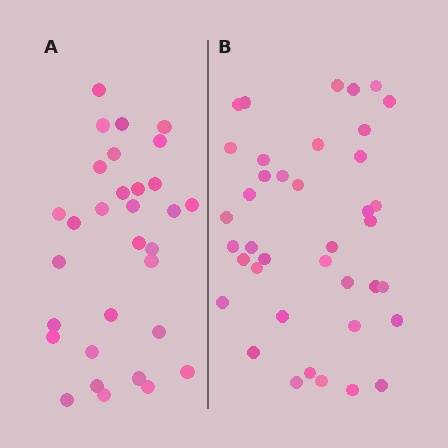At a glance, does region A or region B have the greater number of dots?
Region B (the right region) has more dots.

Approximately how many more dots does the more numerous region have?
Region B has roughly 8 or so more dots than region A.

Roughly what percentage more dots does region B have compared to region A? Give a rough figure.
About 25% more.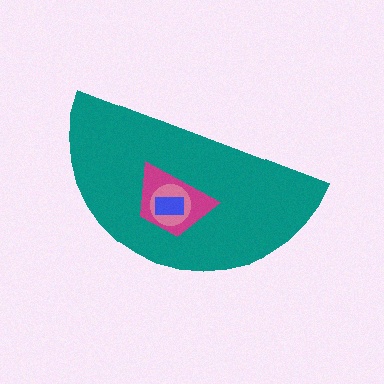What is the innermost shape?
The blue rectangle.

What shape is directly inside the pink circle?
The blue rectangle.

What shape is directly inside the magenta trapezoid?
The pink circle.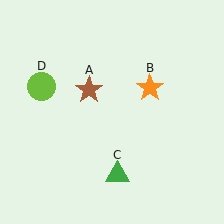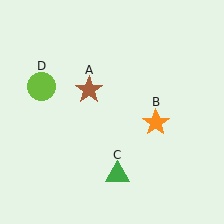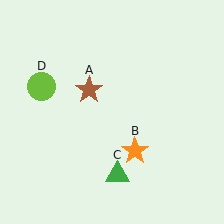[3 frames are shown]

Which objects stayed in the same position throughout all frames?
Brown star (object A) and green triangle (object C) and lime circle (object D) remained stationary.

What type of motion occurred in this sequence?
The orange star (object B) rotated clockwise around the center of the scene.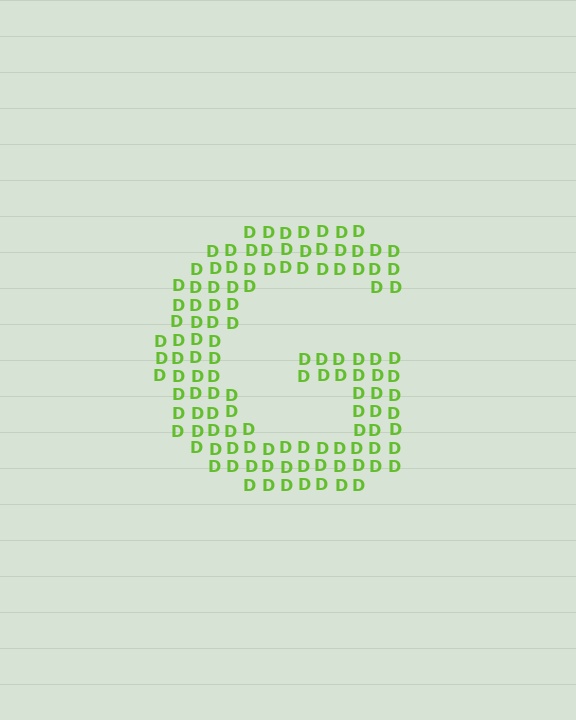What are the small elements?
The small elements are letter D's.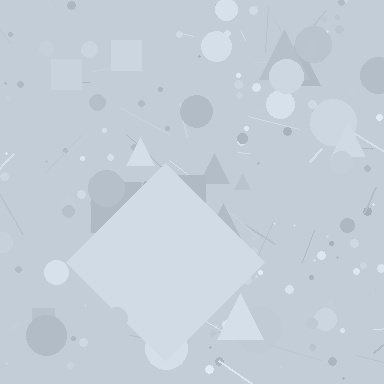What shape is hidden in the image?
A diamond is hidden in the image.